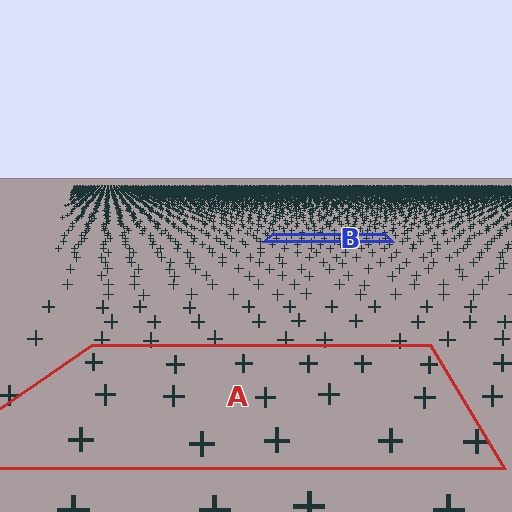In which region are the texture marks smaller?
The texture marks are smaller in region B, because it is farther away.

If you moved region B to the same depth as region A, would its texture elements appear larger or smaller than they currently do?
They would appear larger. At a closer depth, the same texture elements are projected at a bigger on-screen size.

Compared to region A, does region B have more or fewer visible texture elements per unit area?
Region B has more texture elements per unit area — they are packed more densely because it is farther away.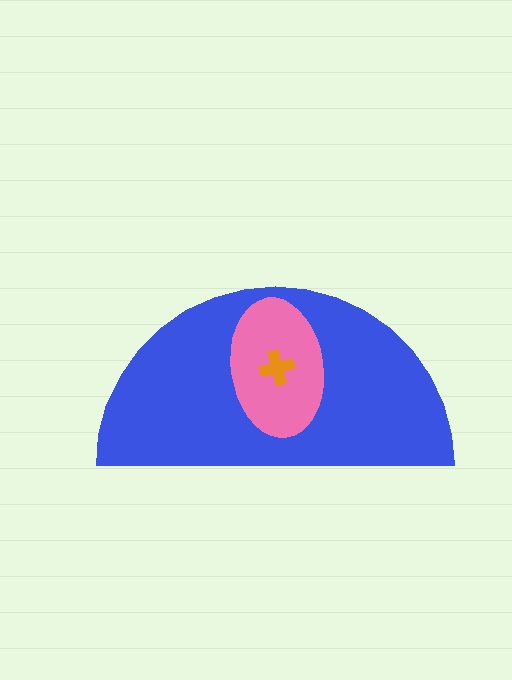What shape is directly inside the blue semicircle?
The pink ellipse.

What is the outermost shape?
The blue semicircle.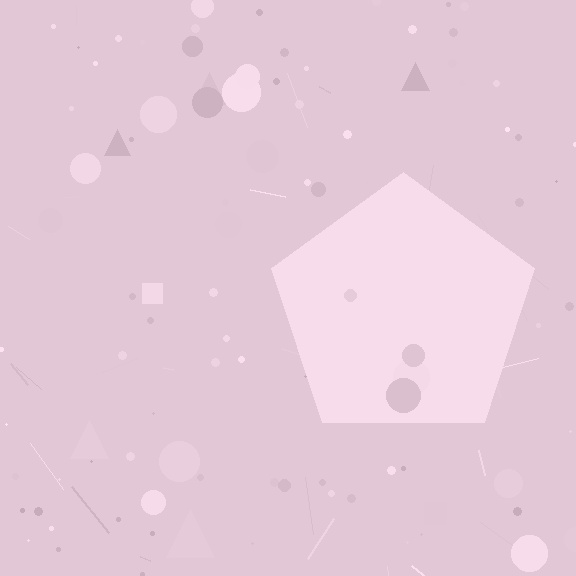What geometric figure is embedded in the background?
A pentagon is embedded in the background.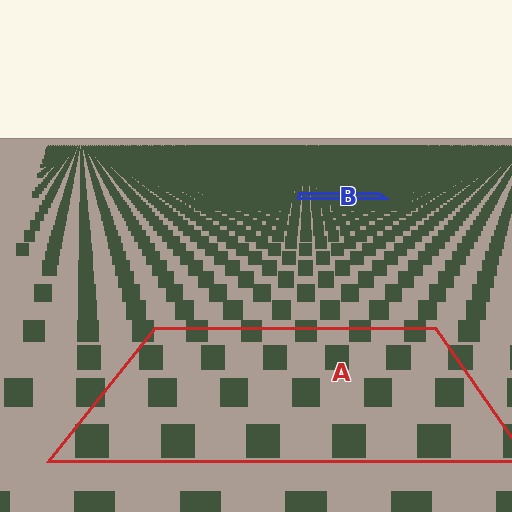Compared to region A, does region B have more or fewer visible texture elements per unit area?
Region B has more texture elements per unit area — they are packed more densely because it is farther away.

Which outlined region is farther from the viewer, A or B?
Region B is farther from the viewer — the texture elements inside it appear smaller and more densely packed.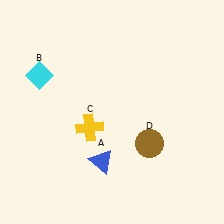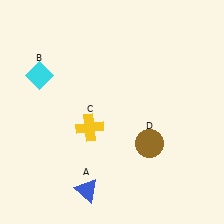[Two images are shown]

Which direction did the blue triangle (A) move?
The blue triangle (A) moved down.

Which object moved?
The blue triangle (A) moved down.